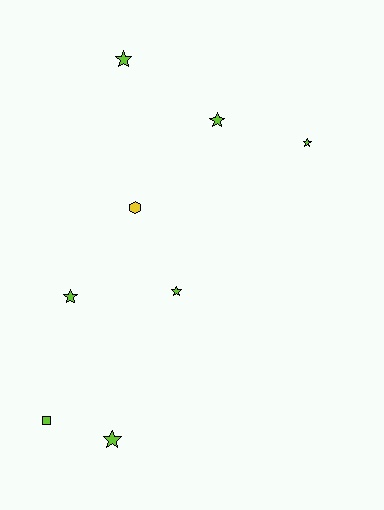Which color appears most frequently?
Lime, with 7 objects.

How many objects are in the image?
There are 8 objects.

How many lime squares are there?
There is 1 lime square.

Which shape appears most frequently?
Star, with 6 objects.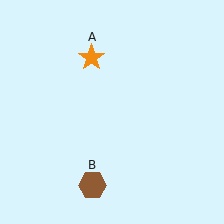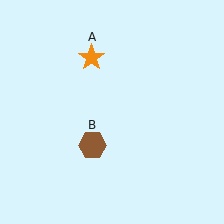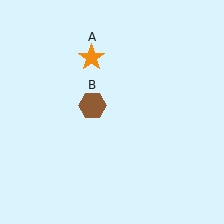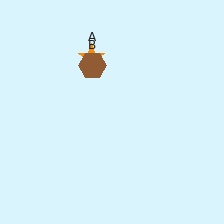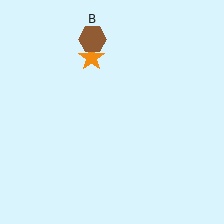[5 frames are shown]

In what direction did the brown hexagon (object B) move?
The brown hexagon (object B) moved up.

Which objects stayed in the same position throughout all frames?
Orange star (object A) remained stationary.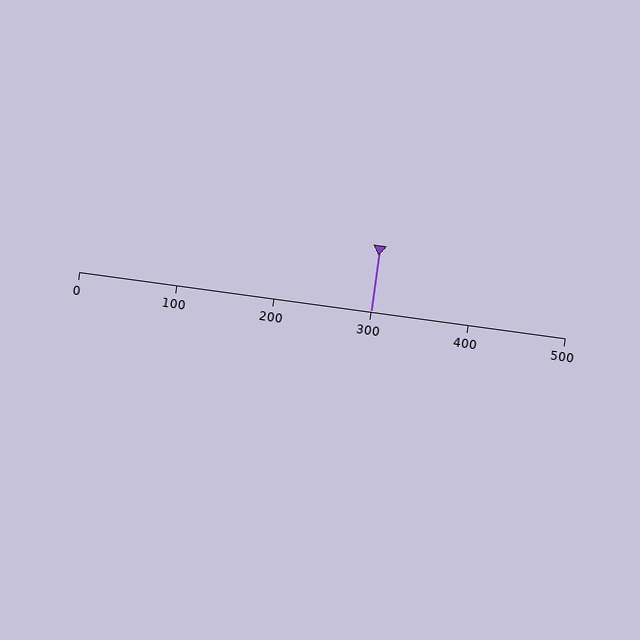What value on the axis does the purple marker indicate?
The marker indicates approximately 300.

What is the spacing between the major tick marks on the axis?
The major ticks are spaced 100 apart.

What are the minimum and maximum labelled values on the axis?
The axis runs from 0 to 500.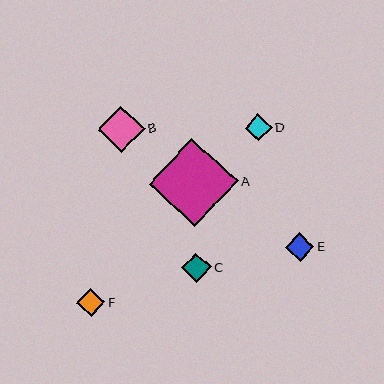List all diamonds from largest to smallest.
From largest to smallest: A, B, C, E, F, D.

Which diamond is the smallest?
Diamond D is the smallest with a size of approximately 27 pixels.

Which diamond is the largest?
Diamond A is the largest with a size of approximately 89 pixels.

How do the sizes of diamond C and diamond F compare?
Diamond C and diamond F are approximately the same size.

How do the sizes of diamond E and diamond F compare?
Diamond E and diamond F are approximately the same size.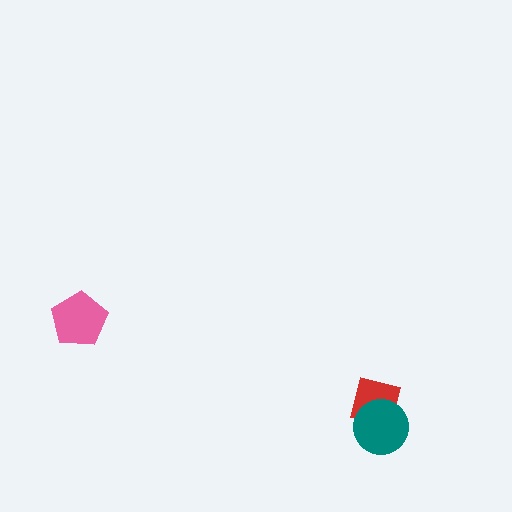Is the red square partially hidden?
Yes, it is partially covered by another shape.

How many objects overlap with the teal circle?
1 object overlaps with the teal circle.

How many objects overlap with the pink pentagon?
0 objects overlap with the pink pentagon.